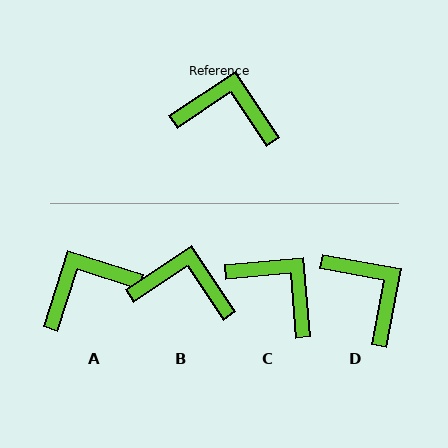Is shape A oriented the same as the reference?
No, it is off by about 39 degrees.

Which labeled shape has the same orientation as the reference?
B.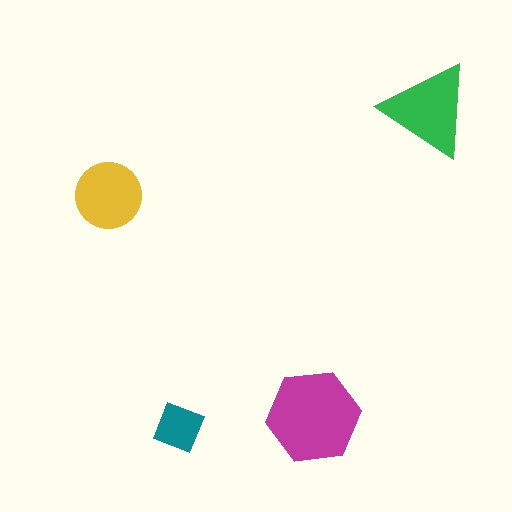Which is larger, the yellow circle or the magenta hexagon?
The magenta hexagon.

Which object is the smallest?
The teal diamond.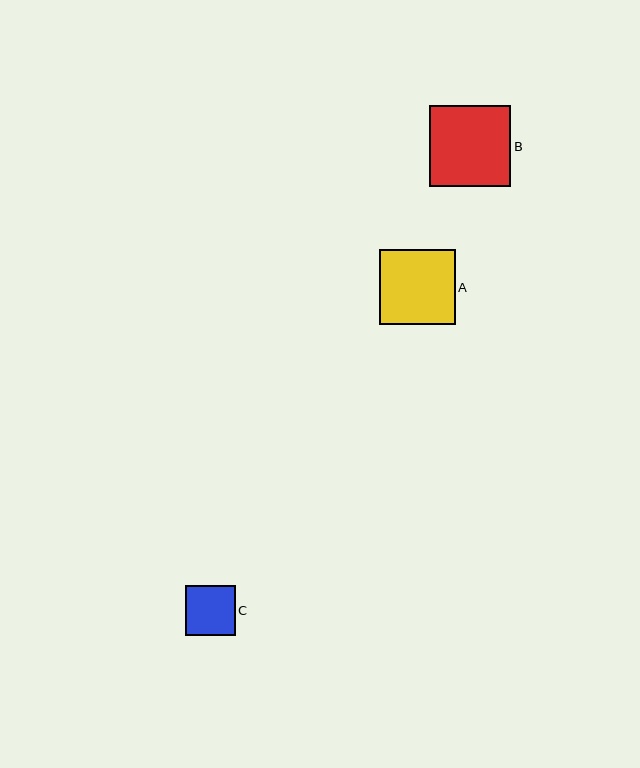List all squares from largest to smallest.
From largest to smallest: B, A, C.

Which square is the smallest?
Square C is the smallest with a size of approximately 50 pixels.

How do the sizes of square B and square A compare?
Square B and square A are approximately the same size.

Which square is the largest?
Square B is the largest with a size of approximately 81 pixels.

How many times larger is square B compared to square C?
Square B is approximately 1.6 times the size of square C.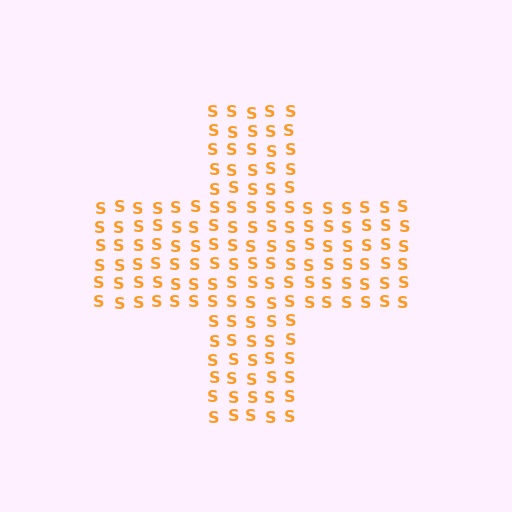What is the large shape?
The large shape is a cross.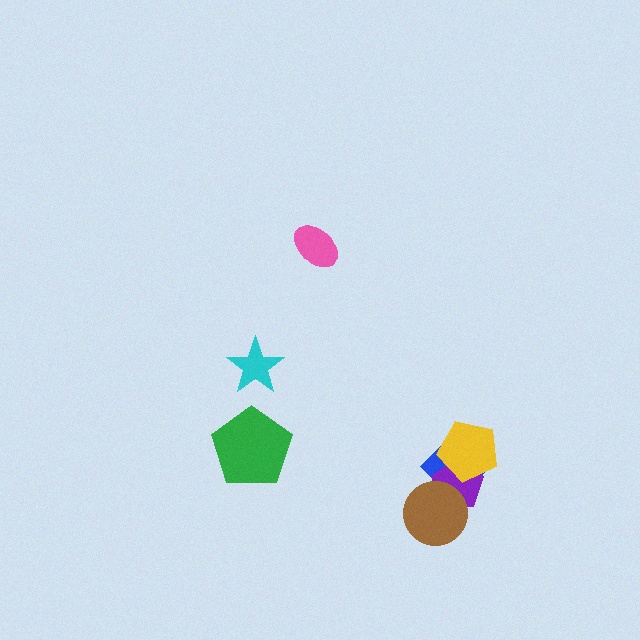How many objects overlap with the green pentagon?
0 objects overlap with the green pentagon.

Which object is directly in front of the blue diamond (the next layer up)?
The purple pentagon is directly in front of the blue diamond.